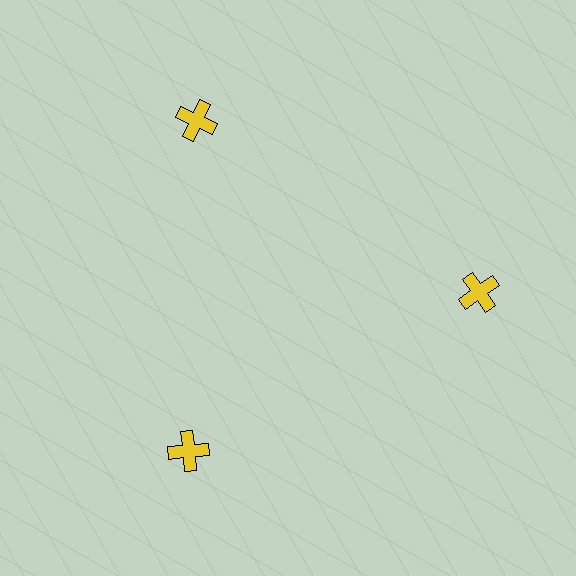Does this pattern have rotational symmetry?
Yes, this pattern has 3-fold rotational symmetry. It looks the same after rotating 120 degrees around the center.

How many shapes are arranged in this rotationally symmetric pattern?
There are 3 shapes, arranged in 3 groups of 1.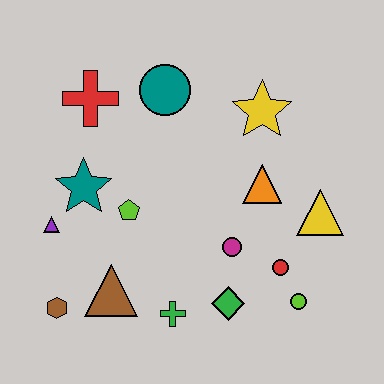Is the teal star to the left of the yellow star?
Yes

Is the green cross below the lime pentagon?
Yes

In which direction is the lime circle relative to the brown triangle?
The lime circle is to the right of the brown triangle.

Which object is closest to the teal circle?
The red cross is closest to the teal circle.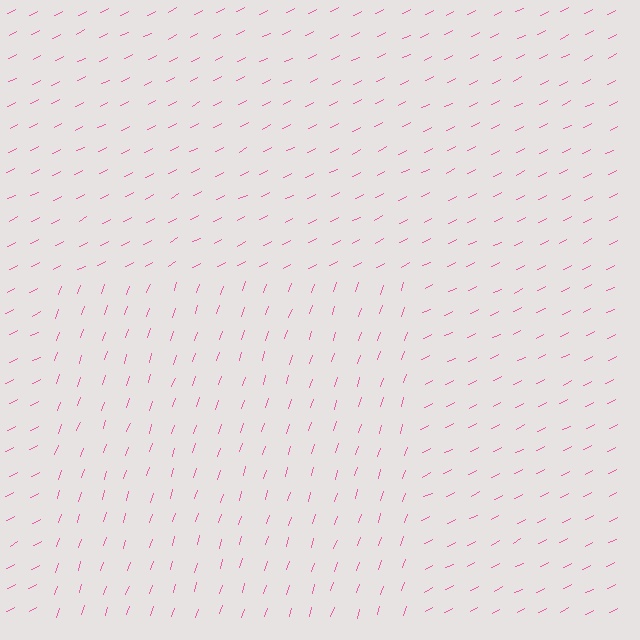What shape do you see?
I see a rectangle.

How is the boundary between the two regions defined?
The boundary is defined purely by a change in line orientation (approximately 45 degrees difference). All lines are the same color and thickness.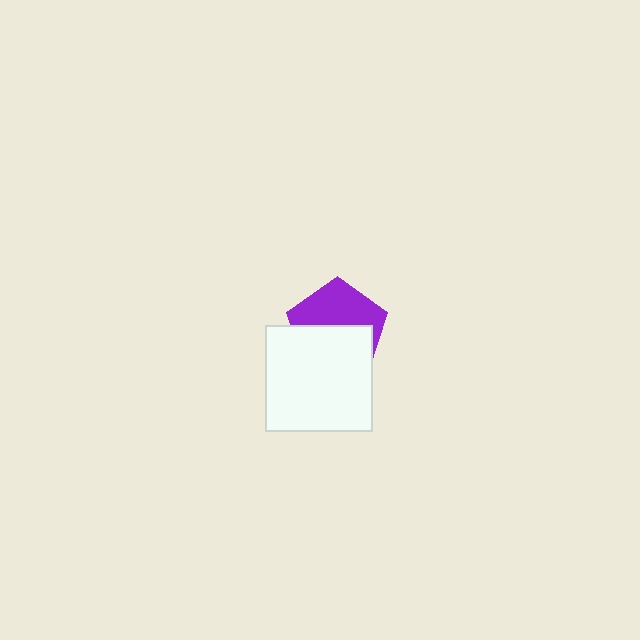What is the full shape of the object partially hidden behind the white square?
The partially hidden object is a purple pentagon.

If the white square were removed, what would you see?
You would see the complete purple pentagon.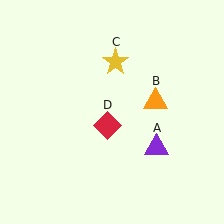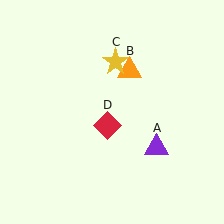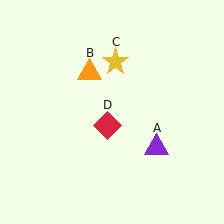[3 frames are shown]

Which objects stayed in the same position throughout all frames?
Purple triangle (object A) and yellow star (object C) and red diamond (object D) remained stationary.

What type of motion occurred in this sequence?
The orange triangle (object B) rotated counterclockwise around the center of the scene.